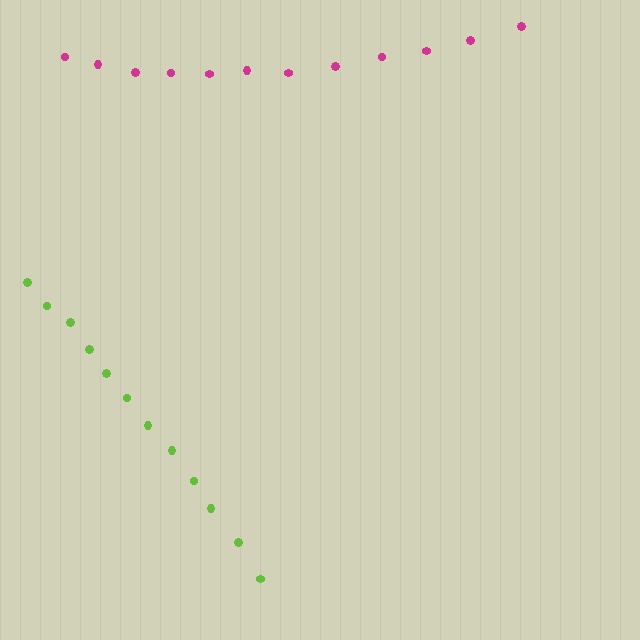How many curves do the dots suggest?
There are 2 distinct paths.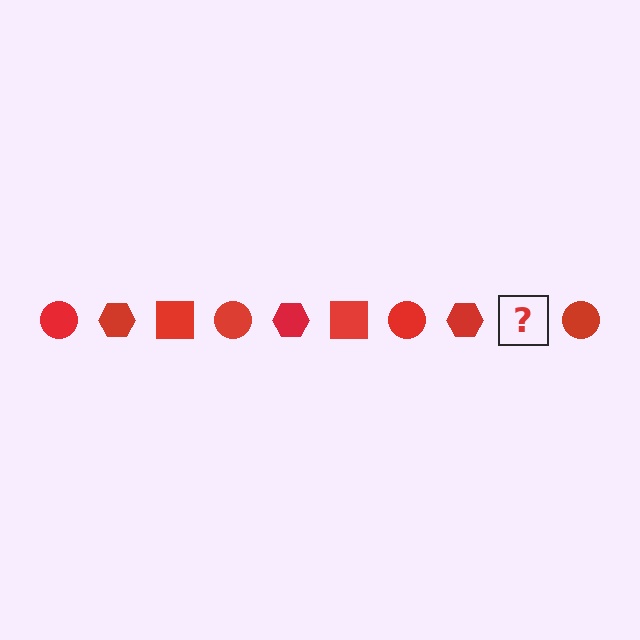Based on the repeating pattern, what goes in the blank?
The blank should be a red square.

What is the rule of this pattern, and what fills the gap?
The rule is that the pattern cycles through circle, hexagon, square shapes in red. The gap should be filled with a red square.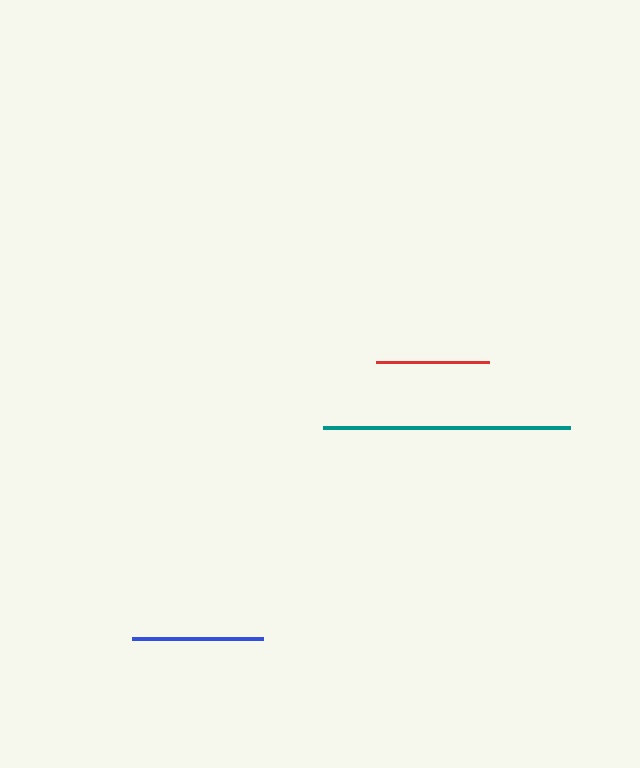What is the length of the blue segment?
The blue segment is approximately 131 pixels long.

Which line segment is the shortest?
The red line is the shortest at approximately 113 pixels.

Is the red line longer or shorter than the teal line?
The teal line is longer than the red line.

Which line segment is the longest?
The teal line is the longest at approximately 246 pixels.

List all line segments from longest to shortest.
From longest to shortest: teal, blue, red.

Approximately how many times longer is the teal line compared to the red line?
The teal line is approximately 2.2 times the length of the red line.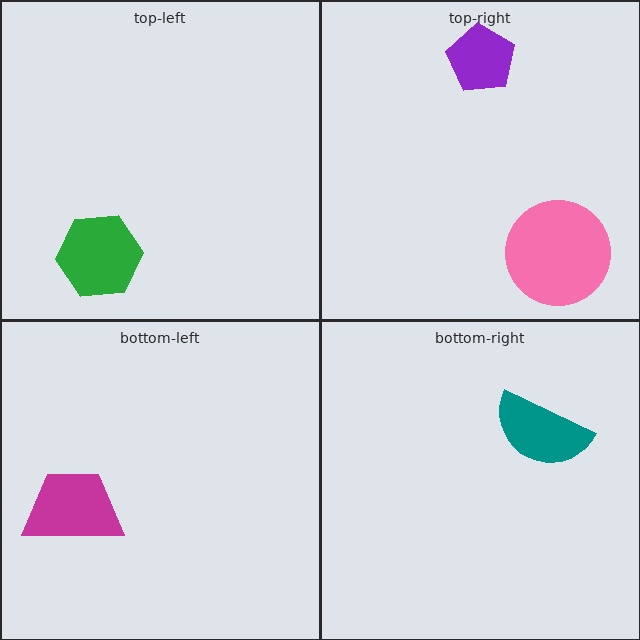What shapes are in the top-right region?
The pink circle, the purple pentagon.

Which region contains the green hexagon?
The top-left region.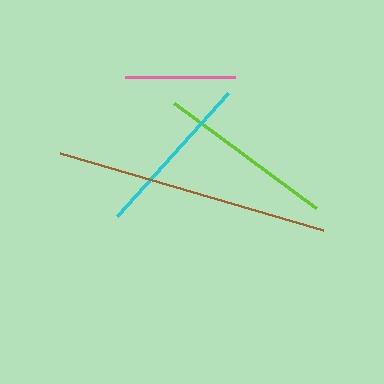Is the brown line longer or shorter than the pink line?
The brown line is longer than the pink line.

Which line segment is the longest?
The brown line is the longest at approximately 274 pixels.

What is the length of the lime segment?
The lime segment is approximately 176 pixels long.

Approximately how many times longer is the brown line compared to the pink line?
The brown line is approximately 2.5 times the length of the pink line.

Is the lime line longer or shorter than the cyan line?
The lime line is longer than the cyan line.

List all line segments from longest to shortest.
From longest to shortest: brown, lime, cyan, pink.